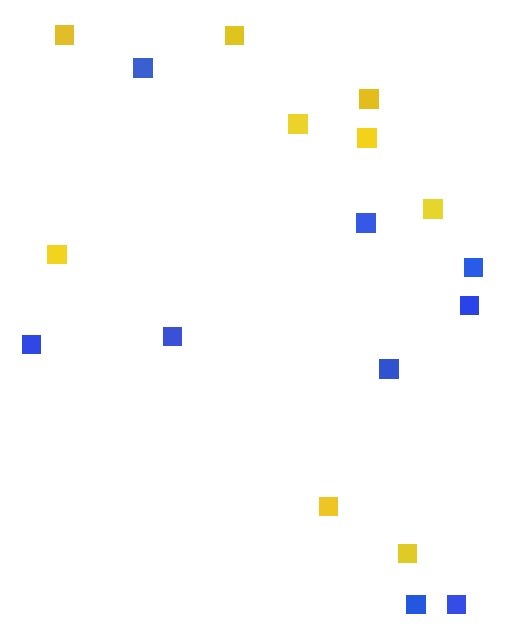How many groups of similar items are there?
There are 2 groups: one group of blue squares (9) and one group of yellow squares (9).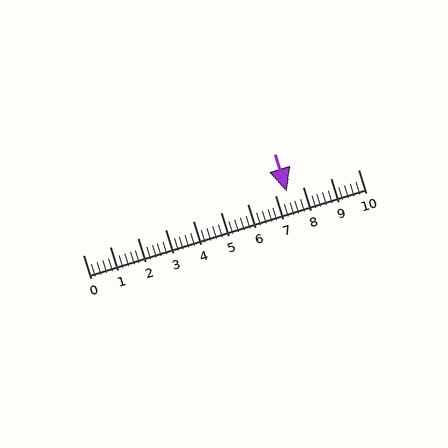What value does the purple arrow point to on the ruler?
The purple arrow points to approximately 7.4.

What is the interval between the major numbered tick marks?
The major tick marks are spaced 1 units apart.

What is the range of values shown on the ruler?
The ruler shows values from 0 to 10.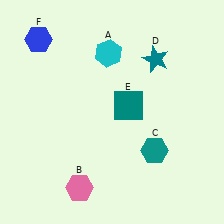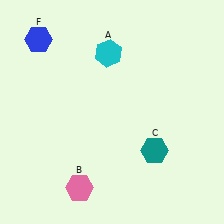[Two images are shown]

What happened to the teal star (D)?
The teal star (D) was removed in Image 2. It was in the top-right area of Image 1.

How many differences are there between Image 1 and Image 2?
There are 2 differences between the two images.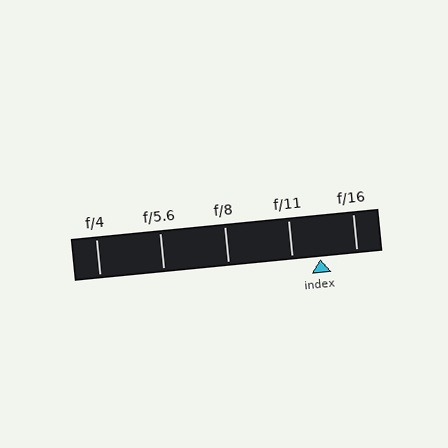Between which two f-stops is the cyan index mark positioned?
The index mark is between f/11 and f/16.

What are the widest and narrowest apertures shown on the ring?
The widest aperture shown is f/4 and the narrowest is f/16.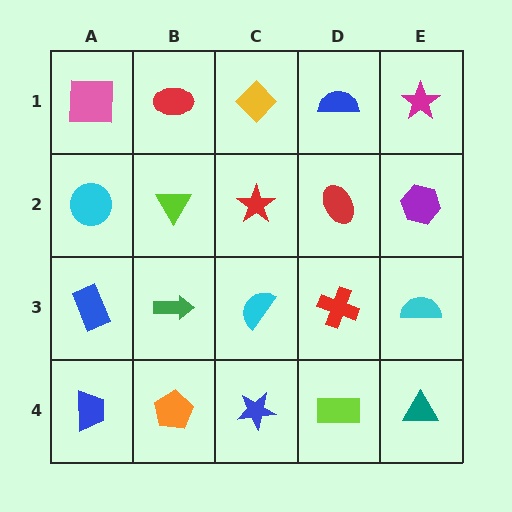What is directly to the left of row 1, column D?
A yellow diamond.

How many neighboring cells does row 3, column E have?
3.